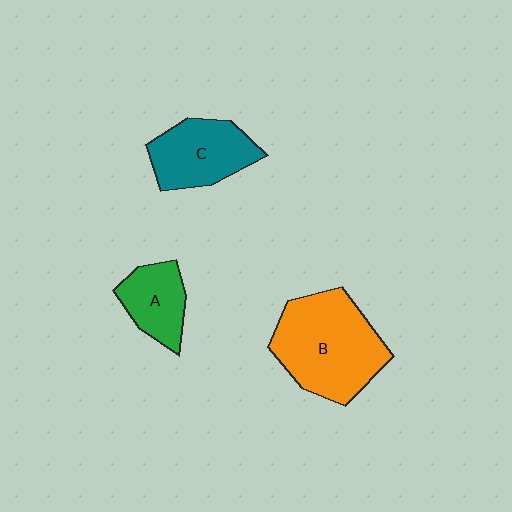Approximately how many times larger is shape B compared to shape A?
Approximately 2.1 times.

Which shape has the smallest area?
Shape A (green).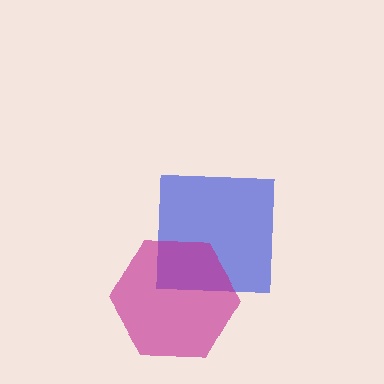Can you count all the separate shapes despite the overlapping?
Yes, there are 2 separate shapes.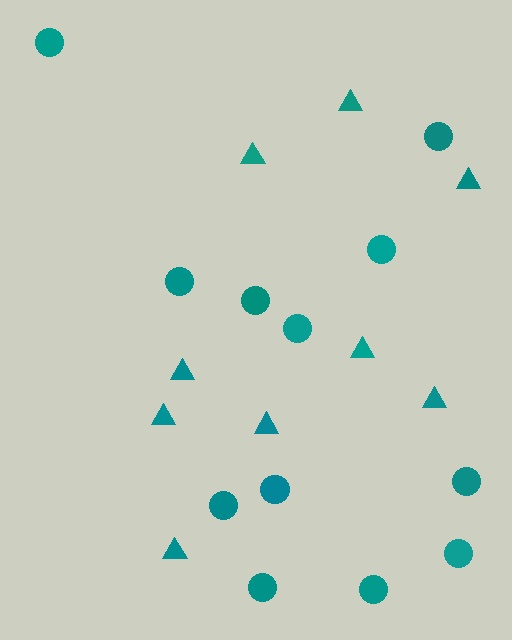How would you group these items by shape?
There are 2 groups: one group of circles (12) and one group of triangles (9).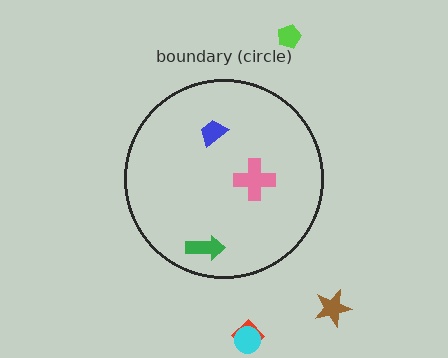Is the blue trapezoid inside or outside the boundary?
Inside.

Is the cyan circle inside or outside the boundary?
Outside.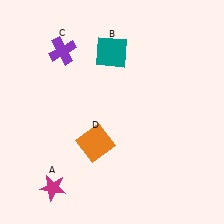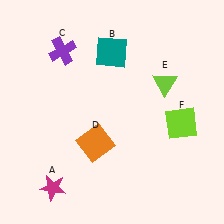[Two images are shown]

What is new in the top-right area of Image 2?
A lime triangle (E) was added in the top-right area of Image 2.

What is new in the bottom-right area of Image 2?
A lime square (F) was added in the bottom-right area of Image 2.